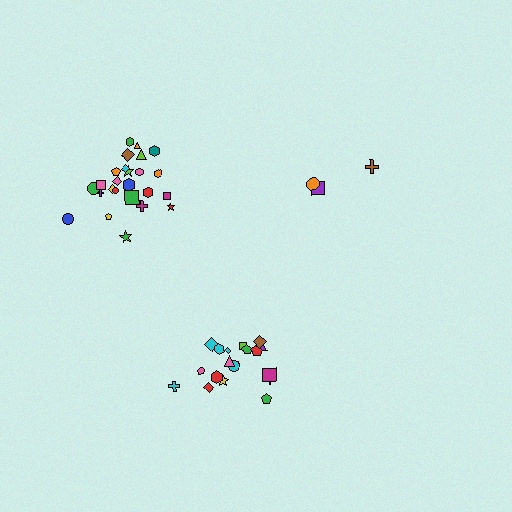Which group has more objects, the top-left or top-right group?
The top-left group.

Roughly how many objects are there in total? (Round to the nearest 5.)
Roughly 45 objects in total.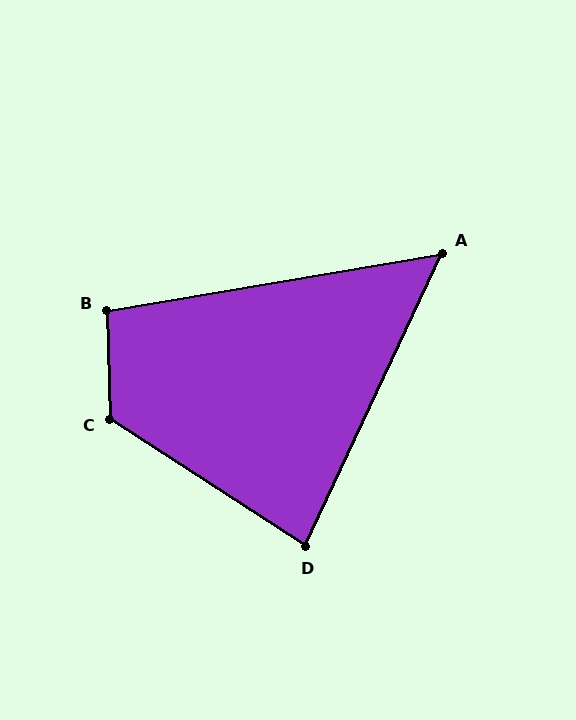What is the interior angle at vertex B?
Approximately 98 degrees (obtuse).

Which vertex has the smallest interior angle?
A, at approximately 55 degrees.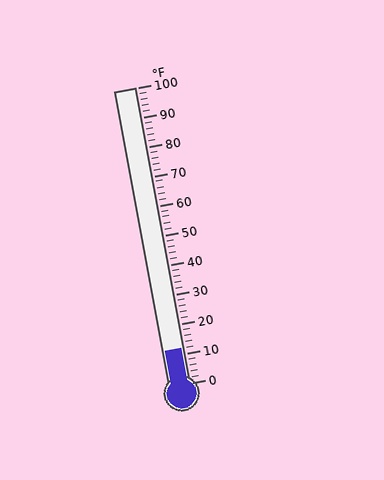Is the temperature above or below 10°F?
The temperature is above 10°F.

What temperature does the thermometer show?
The thermometer shows approximately 12°F.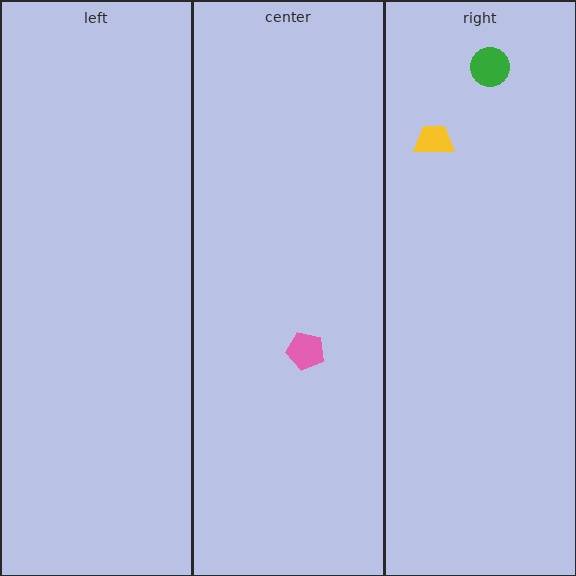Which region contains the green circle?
The right region.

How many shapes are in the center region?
1.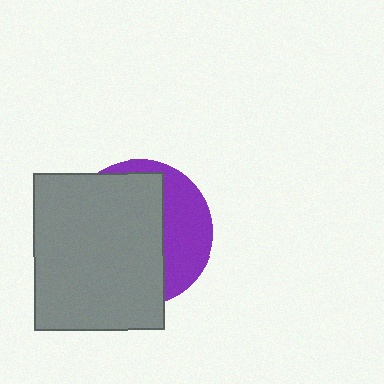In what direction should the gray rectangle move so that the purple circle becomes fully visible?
The gray rectangle should move left. That is the shortest direction to clear the overlap and leave the purple circle fully visible.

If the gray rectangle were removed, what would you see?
You would see the complete purple circle.